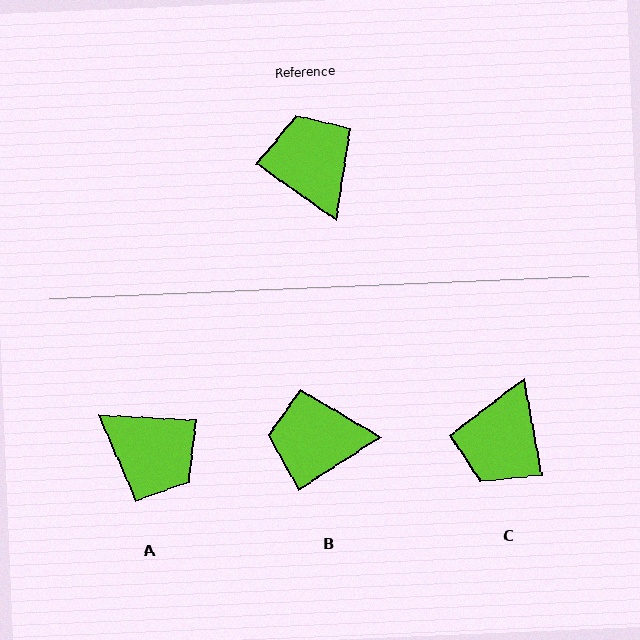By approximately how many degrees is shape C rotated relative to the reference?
Approximately 136 degrees counter-clockwise.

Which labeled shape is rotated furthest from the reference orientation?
A, about 148 degrees away.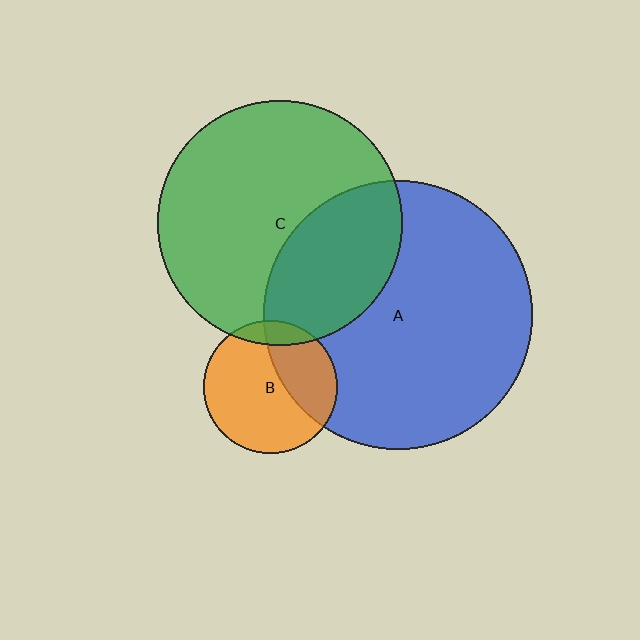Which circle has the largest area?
Circle A (blue).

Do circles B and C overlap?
Yes.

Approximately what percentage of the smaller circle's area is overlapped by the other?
Approximately 10%.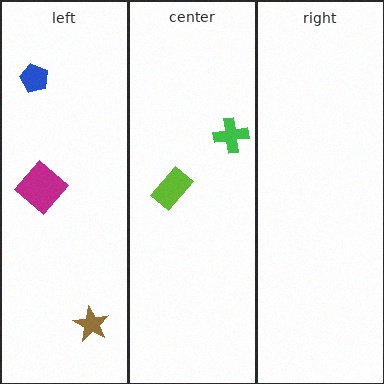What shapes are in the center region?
The green cross, the lime rectangle.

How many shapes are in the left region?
3.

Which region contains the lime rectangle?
The center region.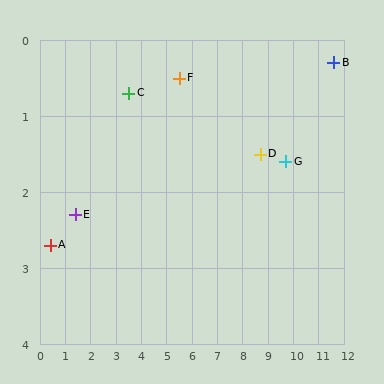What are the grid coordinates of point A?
Point A is at approximately (0.4, 2.7).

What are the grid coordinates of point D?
Point D is at approximately (8.7, 1.5).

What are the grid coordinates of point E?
Point E is at approximately (1.4, 2.3).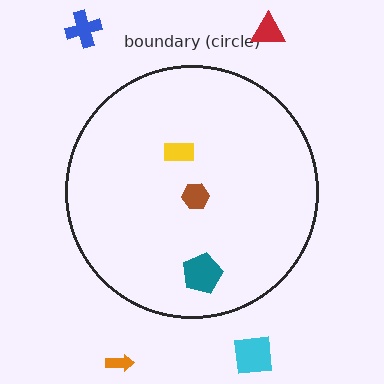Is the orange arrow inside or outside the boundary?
Outside.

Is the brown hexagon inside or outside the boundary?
Inside.